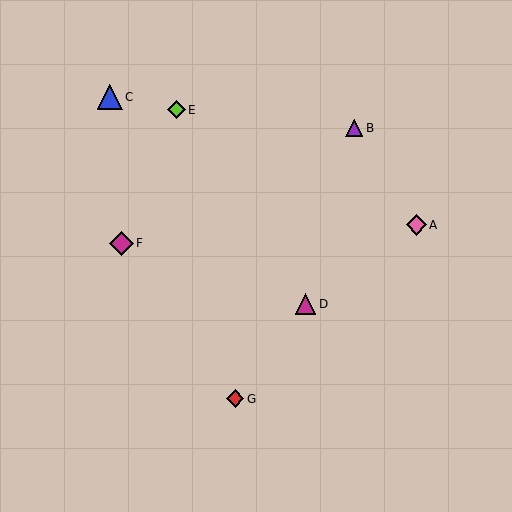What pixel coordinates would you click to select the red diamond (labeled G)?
Click at (235, 399) to select the red diamond G.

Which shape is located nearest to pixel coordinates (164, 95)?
The lime diamond (labeled E) at (176, 110) is nearest to that location.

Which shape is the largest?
The blue triangle (labeled C) is the largest.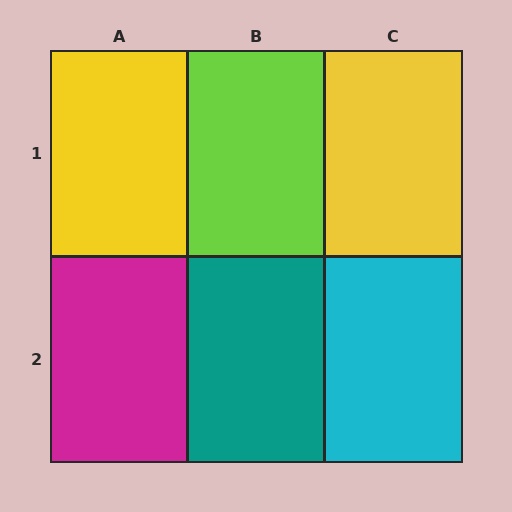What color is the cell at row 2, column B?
Teal.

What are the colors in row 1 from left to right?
Yellow, lime, yellow.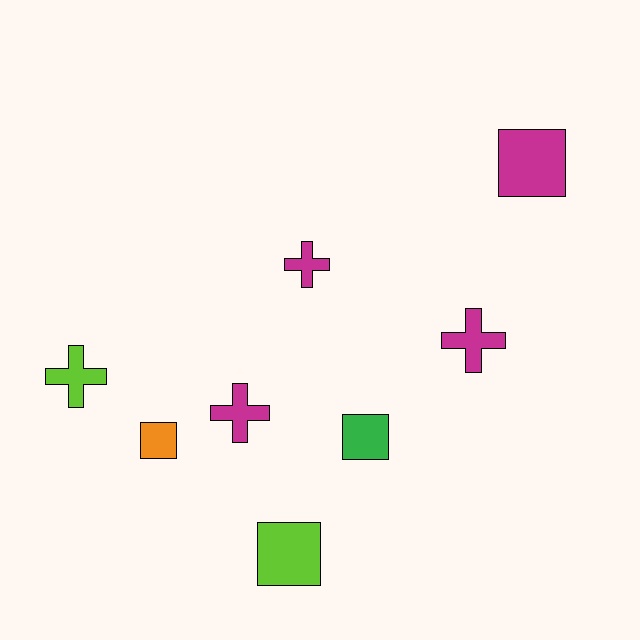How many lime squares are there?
There is 1 lime square.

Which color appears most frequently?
Magenta, with 4 objects.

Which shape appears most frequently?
Cross, with 4 objects.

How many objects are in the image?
There are 8 objects.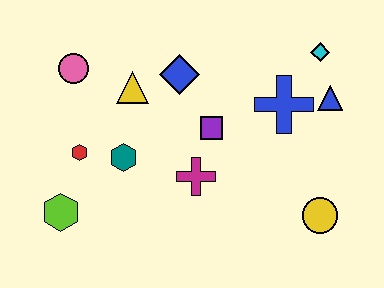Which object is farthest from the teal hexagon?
The cyan diamond is farthest from the teal hexagon.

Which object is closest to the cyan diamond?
The blue triangle is closest to the cyan diamond.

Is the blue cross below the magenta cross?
No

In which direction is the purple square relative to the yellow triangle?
The purple square is to the right of the yellow triangle.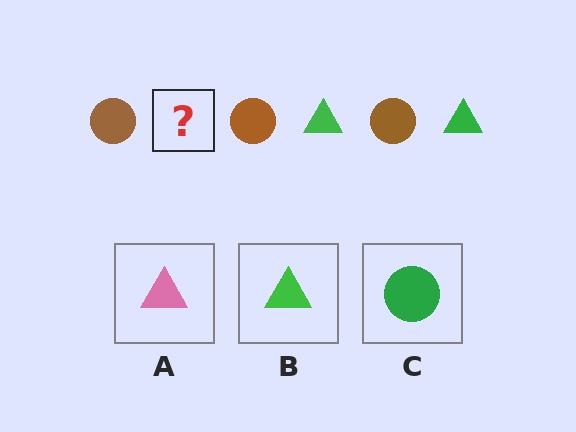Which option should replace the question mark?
Option B.